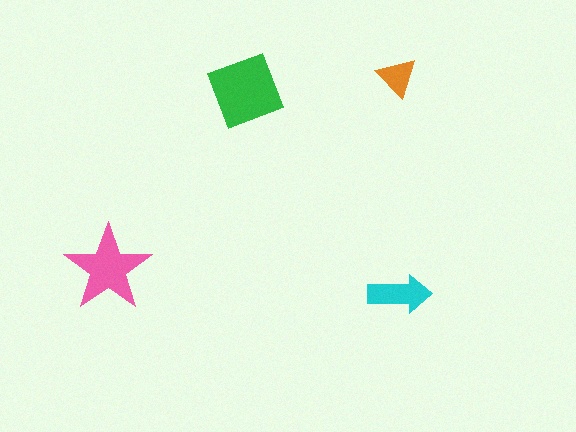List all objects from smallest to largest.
The orange triangle, the cyan arrow, the pink star, the green square.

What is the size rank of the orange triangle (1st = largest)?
4th.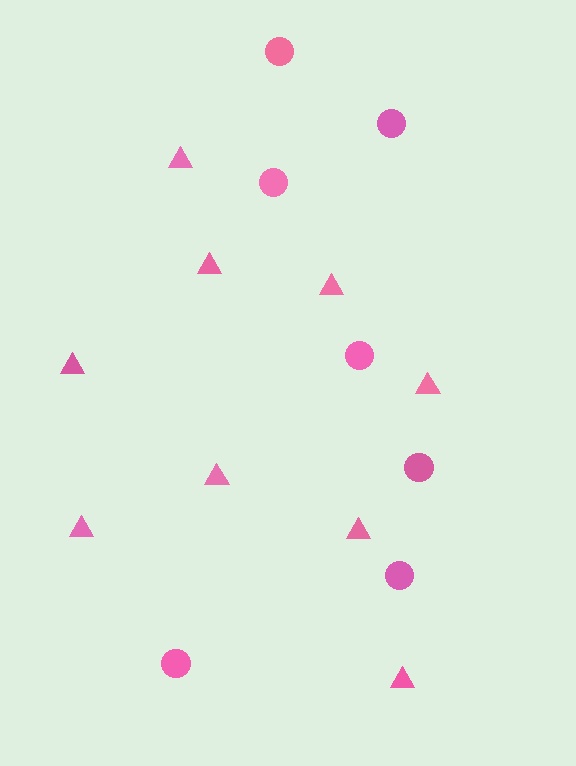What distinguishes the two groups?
There are 2 groups: one group of circles (7) and one group of triangles (9).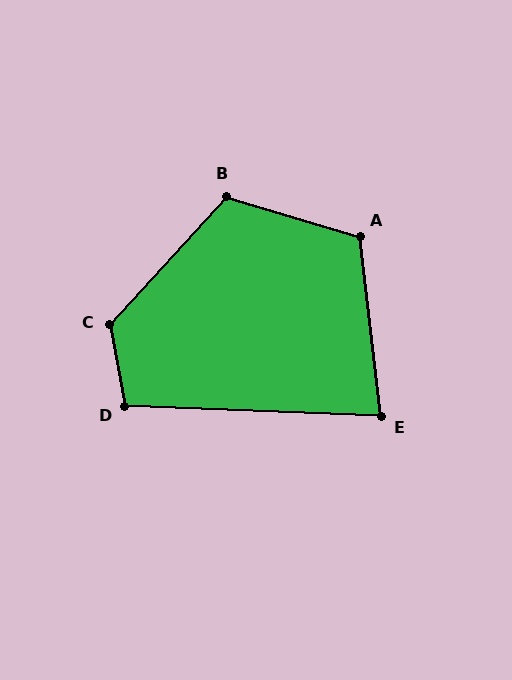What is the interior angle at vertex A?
Approximately 114 degrees (obtuse).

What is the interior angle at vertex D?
Approximately 103 degrees (obtuse).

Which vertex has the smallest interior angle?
E, at approximately 81 degrees.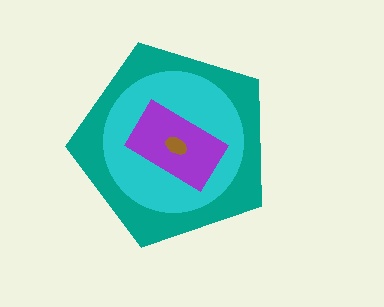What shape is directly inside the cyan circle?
The purple rectangle.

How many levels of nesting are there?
4.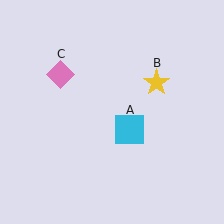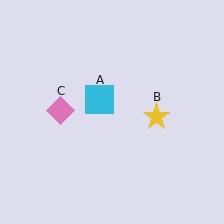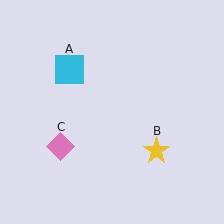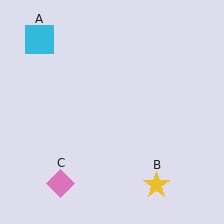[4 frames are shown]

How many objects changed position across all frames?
3 objects changed position: cyan square (object A), yellow star (object B), pink diamond (object C).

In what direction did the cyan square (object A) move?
The cyan square (object A) moved up and to the left.